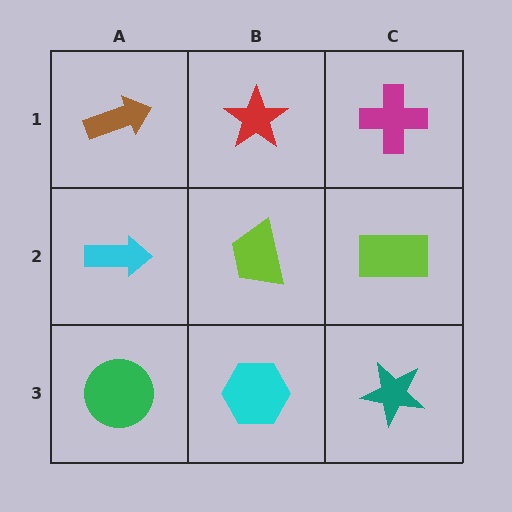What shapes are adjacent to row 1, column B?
A lime trapezoid (row 2, column B), a brown arrow (row 1, column A), a magenta cross (row 1, column C).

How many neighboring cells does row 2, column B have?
4.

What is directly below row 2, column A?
A green circle.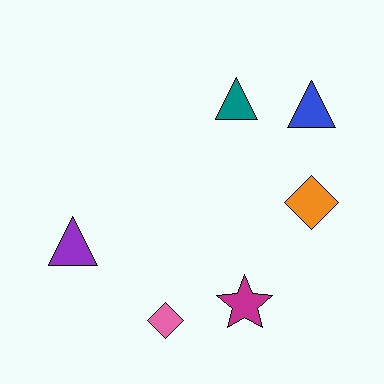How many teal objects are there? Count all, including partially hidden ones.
There is 1 teal object.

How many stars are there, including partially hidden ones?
There is 1 star.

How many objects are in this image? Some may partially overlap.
There are 6 objects.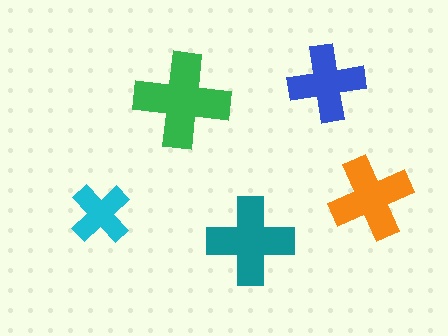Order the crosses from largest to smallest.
the green one, the teal one, the orange one, the blue one, the cyan one.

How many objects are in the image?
There are 5 objects in the image.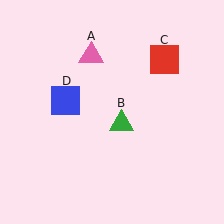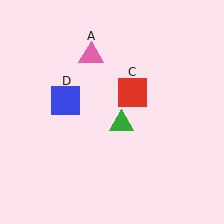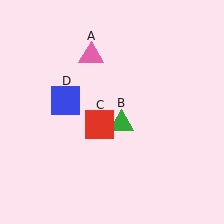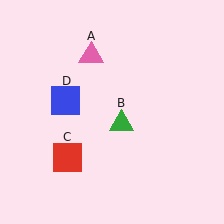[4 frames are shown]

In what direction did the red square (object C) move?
The red square (object C) moved down and to the left.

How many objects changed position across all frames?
1 object changed position: red square (object C).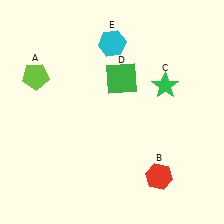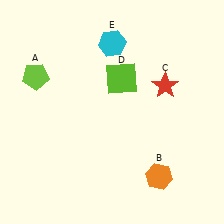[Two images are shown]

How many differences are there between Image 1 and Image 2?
There are 3 differences between the two images.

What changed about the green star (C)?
In Image 1, C is green. In Image 2, it changed to red.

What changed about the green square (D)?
In Image 1, D is green. In Image 2, it changed to lime.